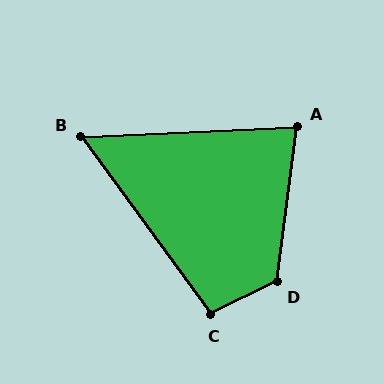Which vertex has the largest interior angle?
D, at approximately 123 degrees.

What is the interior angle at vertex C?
Approximately 100 degrees (obtuse).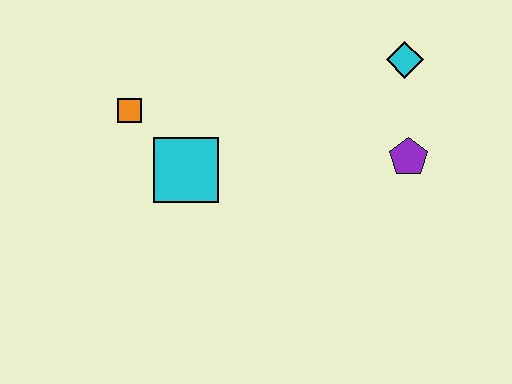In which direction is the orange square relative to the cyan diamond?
The orange square is to the left of the cyan diamond.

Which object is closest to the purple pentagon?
The cyan diamond is closest to the purple pentagon.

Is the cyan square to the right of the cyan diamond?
No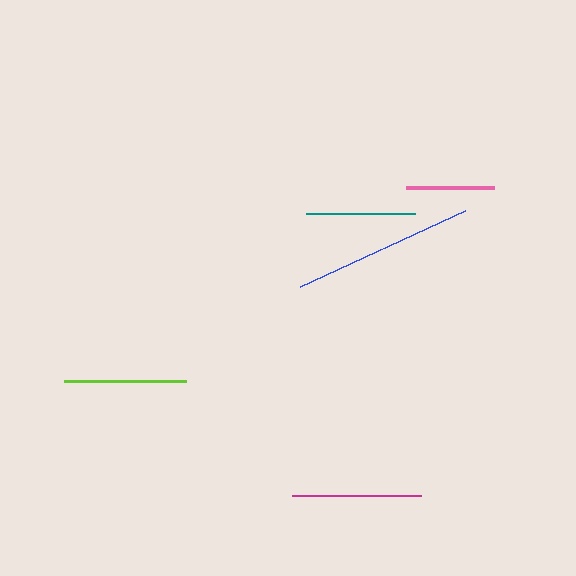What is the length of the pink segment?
The pink segment is approximately 89 pixels long.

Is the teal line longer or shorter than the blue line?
The blue line is longer than the teal line.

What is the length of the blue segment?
The blue segment is approximately 181 pixels long.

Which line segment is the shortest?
The pink line is the shortest at approximately 89 pixels.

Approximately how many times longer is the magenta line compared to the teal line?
The magenta line is approximately 1.2 times the length of the teal line.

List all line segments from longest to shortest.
From longest to shortest: blue, magenta, lime, teal, pink.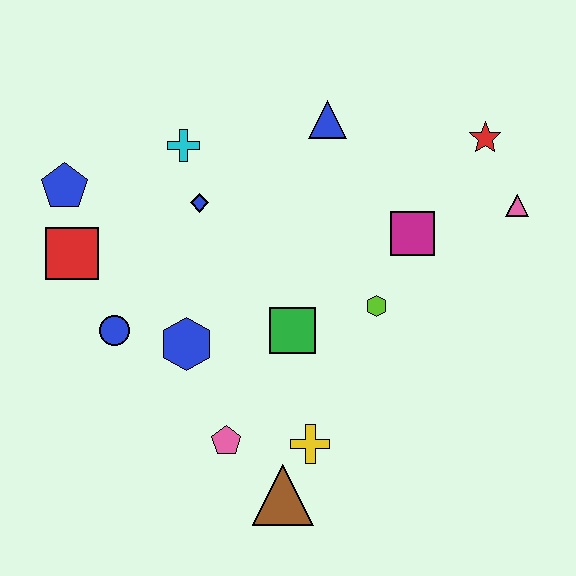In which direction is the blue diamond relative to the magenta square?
The blue diamond is to the left of the magenta square.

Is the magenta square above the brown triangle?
Yes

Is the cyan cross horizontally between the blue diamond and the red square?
Yes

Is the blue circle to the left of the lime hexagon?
Yes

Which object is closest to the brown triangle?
The yellow cross is closest to the brown triangle.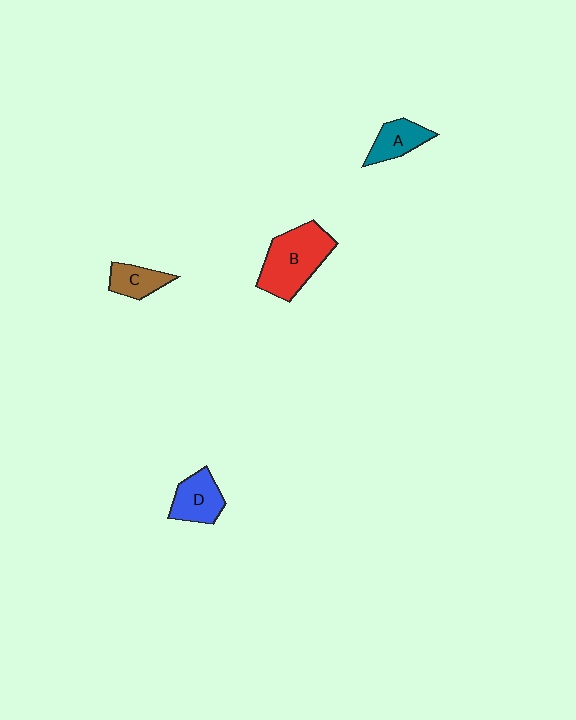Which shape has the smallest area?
Shape C (brown).